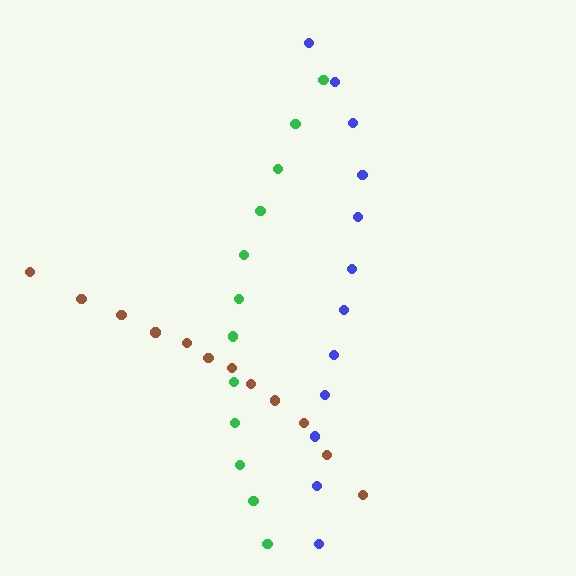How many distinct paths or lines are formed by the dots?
There are 3 distinct paths.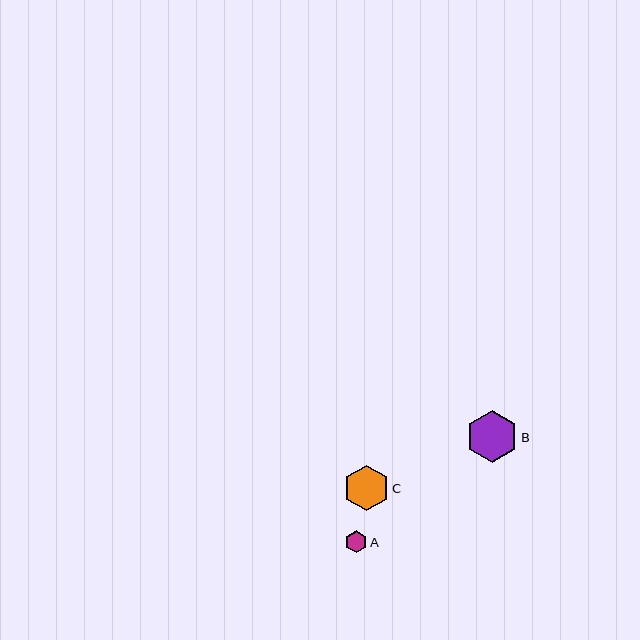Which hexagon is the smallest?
Hexagon A is the smallest with a size of approximately 22 pixels.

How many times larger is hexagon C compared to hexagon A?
Hexagon C is approximately 2.0 times the size of hexagon A.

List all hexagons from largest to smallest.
From largest to smallest: B, C, A.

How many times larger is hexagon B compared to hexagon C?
Hexagon B is approximately 1.1 times the size of hexagon C.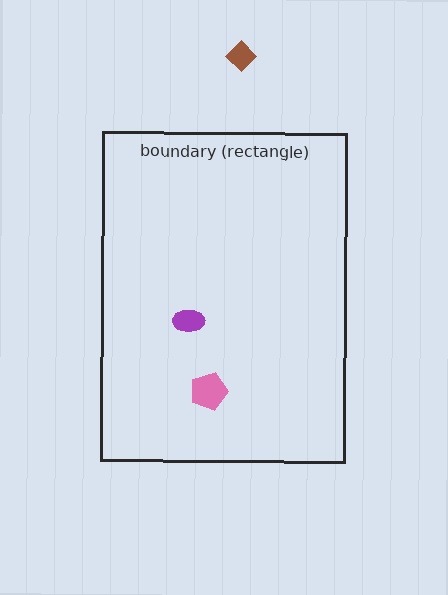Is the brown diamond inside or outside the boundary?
Outside.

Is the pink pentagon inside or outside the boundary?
Inside.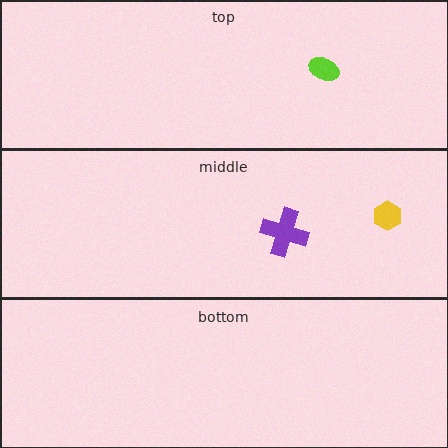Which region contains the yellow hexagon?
The middle region.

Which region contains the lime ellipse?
The top region.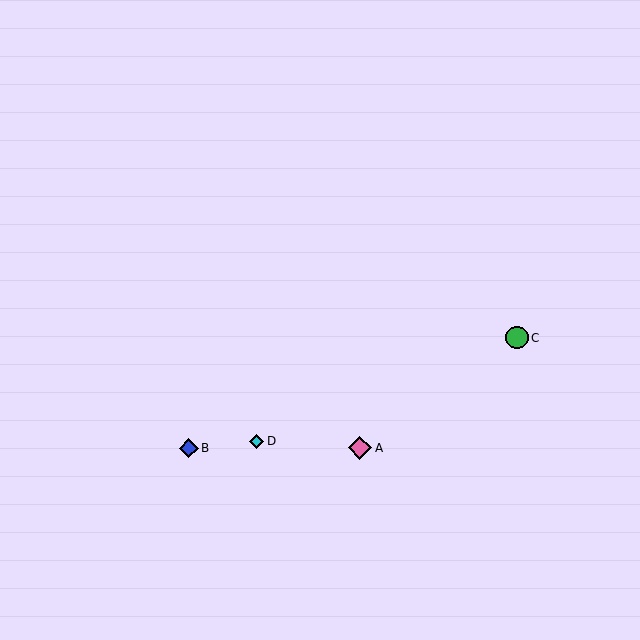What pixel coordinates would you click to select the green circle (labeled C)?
Click at (517, 338) to select the green circle C.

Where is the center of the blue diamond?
The center of the blue diamond is at (189, 448).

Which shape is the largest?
The pink diamond (labeled A) is the largest.